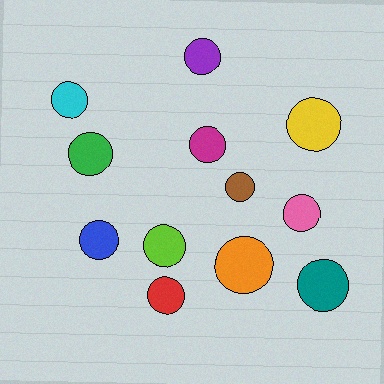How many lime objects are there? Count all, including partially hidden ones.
There is 1 lime object.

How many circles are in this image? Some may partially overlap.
There are 12 circles.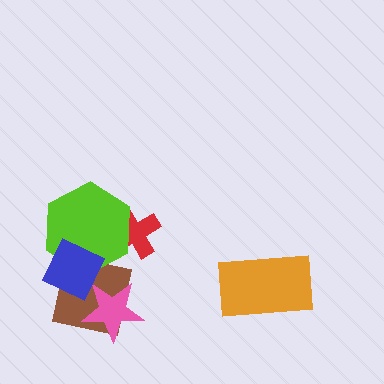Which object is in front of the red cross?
The lime hexagon is in front of the red cross.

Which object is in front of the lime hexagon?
The blue diamond is in front of the lime hexagon.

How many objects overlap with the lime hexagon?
3 objects overlap with the lime hexagon.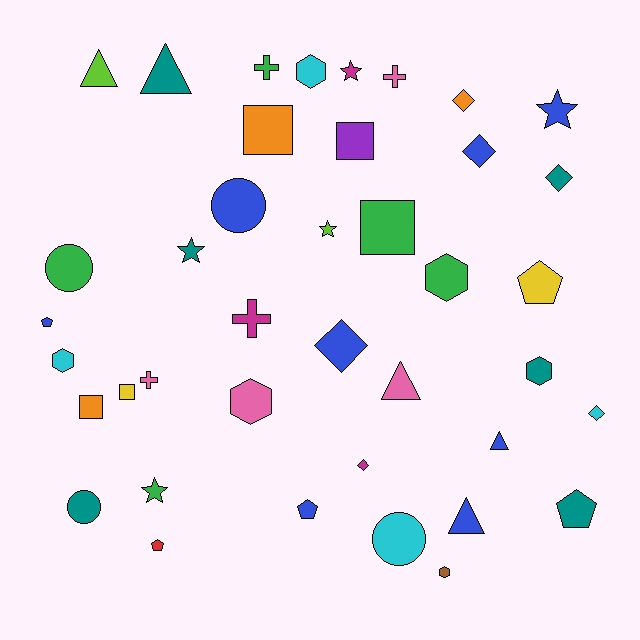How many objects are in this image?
There are 40 objects.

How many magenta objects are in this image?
There are 3 magenta objects.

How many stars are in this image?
There are 5 stars.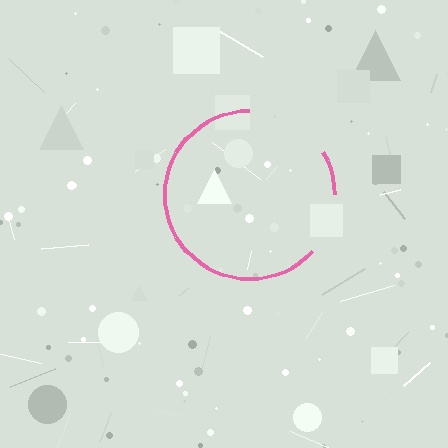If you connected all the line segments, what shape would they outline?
They would outline a circle.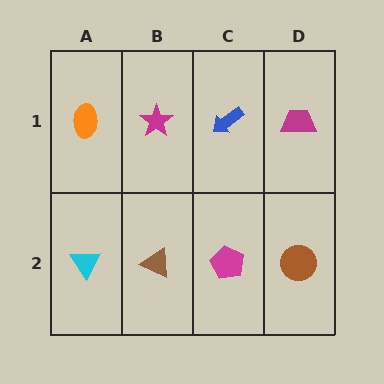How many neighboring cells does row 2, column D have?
2.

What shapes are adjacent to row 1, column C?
A magenta pentagon (row 2, column C), a magenta star (row 1, column B), a magenta trapezoid (row 1, column D).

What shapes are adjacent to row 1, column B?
A brown triangle (row 2, column B), an orange ellipse (row 1, column A), a blue arrow (row 1, column C).